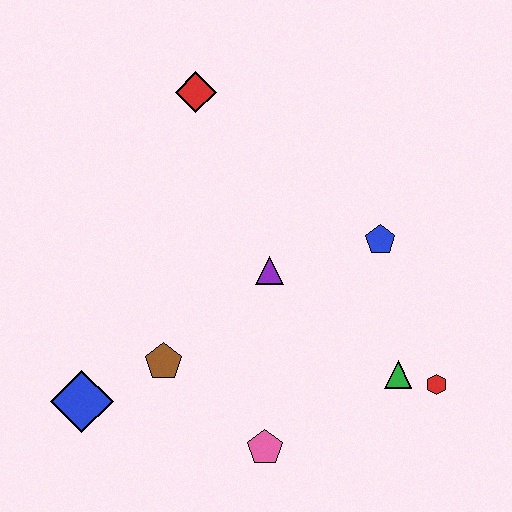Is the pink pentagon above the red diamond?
No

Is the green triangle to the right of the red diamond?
Yes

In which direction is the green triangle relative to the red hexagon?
The green triangle is to the left of the red hexagon.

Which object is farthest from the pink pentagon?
The red diamond is farthest from the pink pentagon.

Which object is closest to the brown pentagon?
The blue diamond is closest to the brown pentagon.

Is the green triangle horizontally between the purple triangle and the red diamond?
No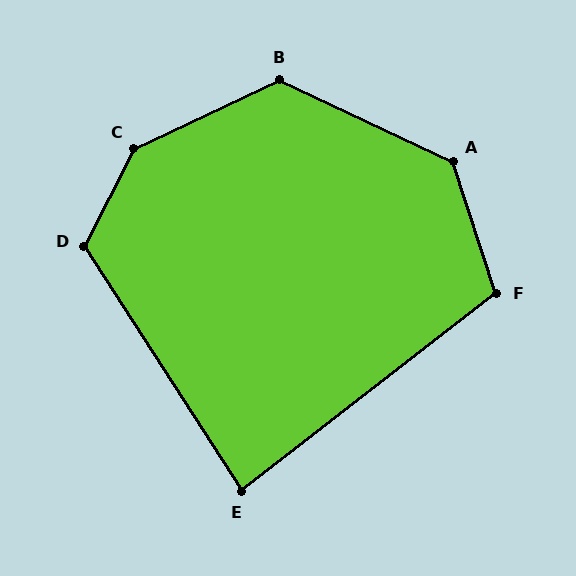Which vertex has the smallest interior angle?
E, at approximately 85 degrees.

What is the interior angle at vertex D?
Approximately 120 degrees (obtuse).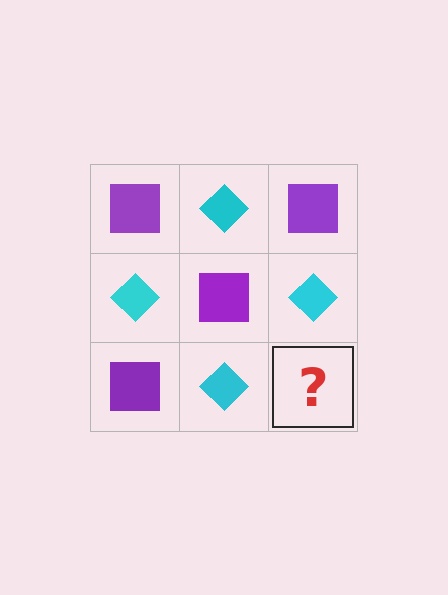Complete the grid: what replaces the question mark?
The question mark should be replaced with a purple square.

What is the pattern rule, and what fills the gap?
The rule is that it alternates purple square and cyan diamond in a checkerboard pattern. The gap should be filled with a purple square.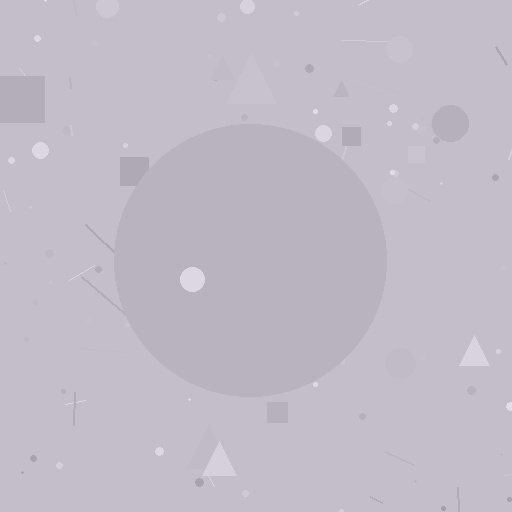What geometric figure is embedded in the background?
A circle is embedded in the background.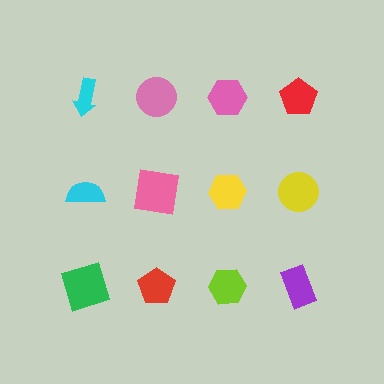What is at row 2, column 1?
A cyan semicircle.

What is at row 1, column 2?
A pink circle.